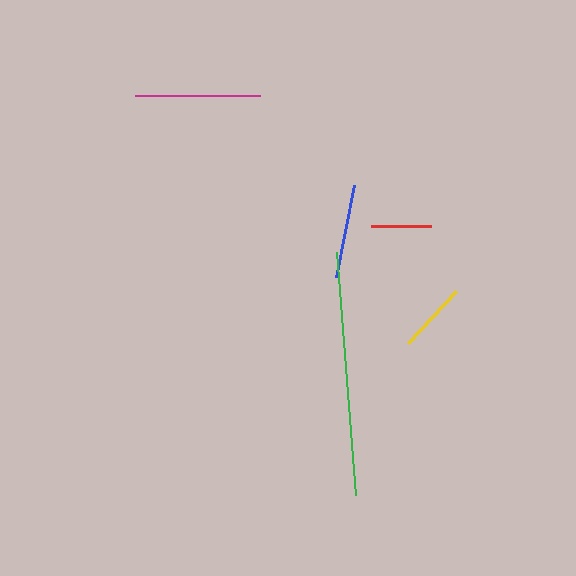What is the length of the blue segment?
The blue segment is approximately 94 pixels long.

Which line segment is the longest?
The green line is the longest at approximately 243 pixels.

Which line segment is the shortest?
The red line is the shortest at approximately 61 pixels.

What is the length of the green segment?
The green segment is approximately 243 pixels long.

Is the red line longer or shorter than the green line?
The green line is longer than the red line.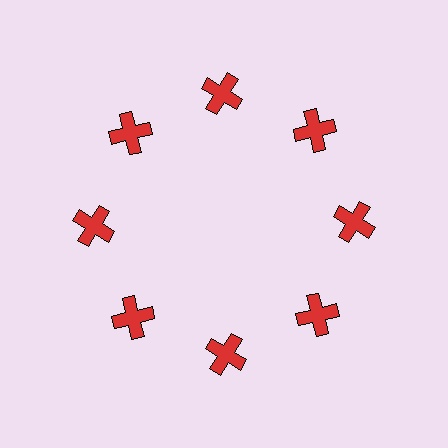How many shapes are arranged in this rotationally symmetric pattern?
There are 8 shapes, arranged in 8 groups of 1.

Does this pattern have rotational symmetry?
Yes, this pattern has 8-fold rotational symmetry. It looks the same after rotating 45 degrees around the center.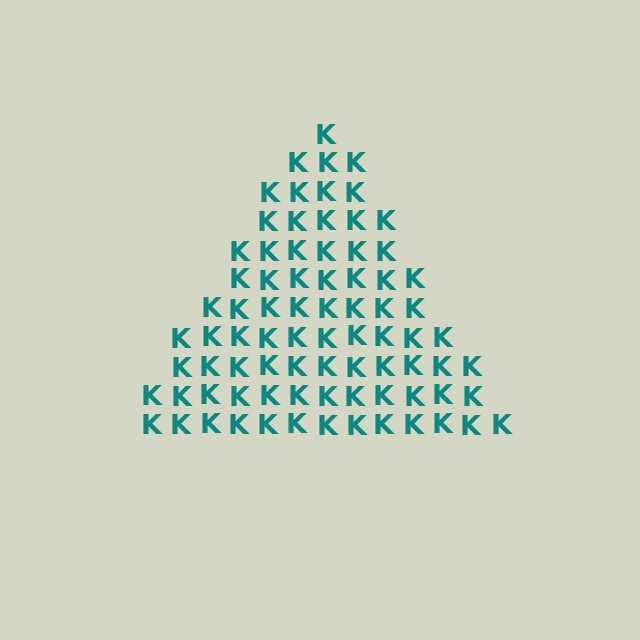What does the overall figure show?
The overall figure shows a triangle.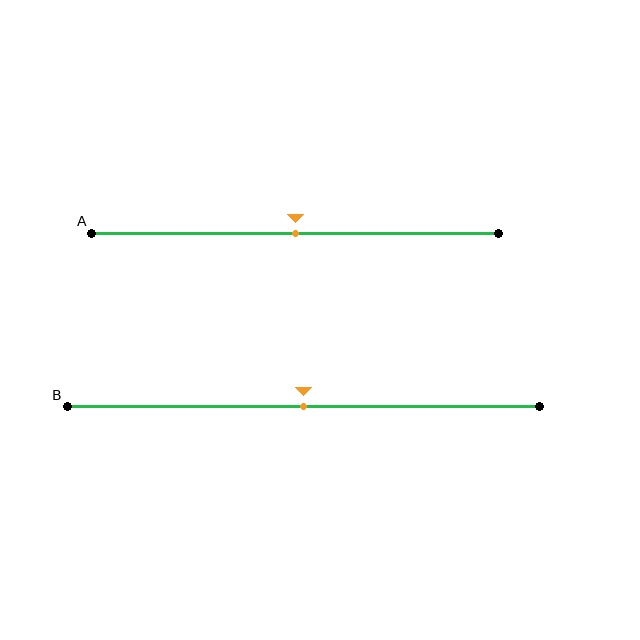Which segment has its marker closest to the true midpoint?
Segment A has its marker closest to the true midpoint.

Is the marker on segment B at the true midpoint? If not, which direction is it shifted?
Yes, the marker on segment B is at the true midpoint.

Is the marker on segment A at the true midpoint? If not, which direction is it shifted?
Yes, the marker on segment A is at the true midpoint.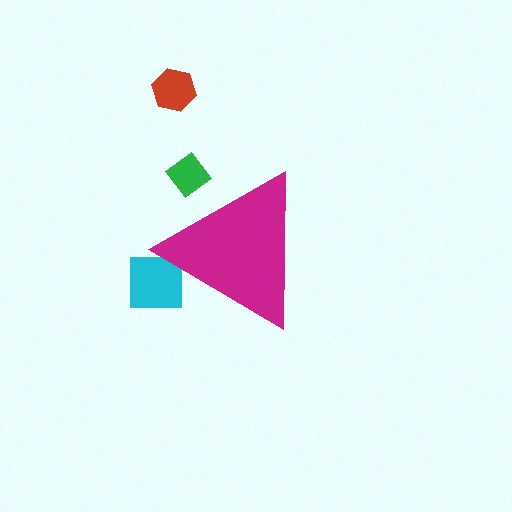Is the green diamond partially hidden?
Yes, the green diamond is partially hidden behind the magenta triangle.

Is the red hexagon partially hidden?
No, the red hexagon is fully visible.